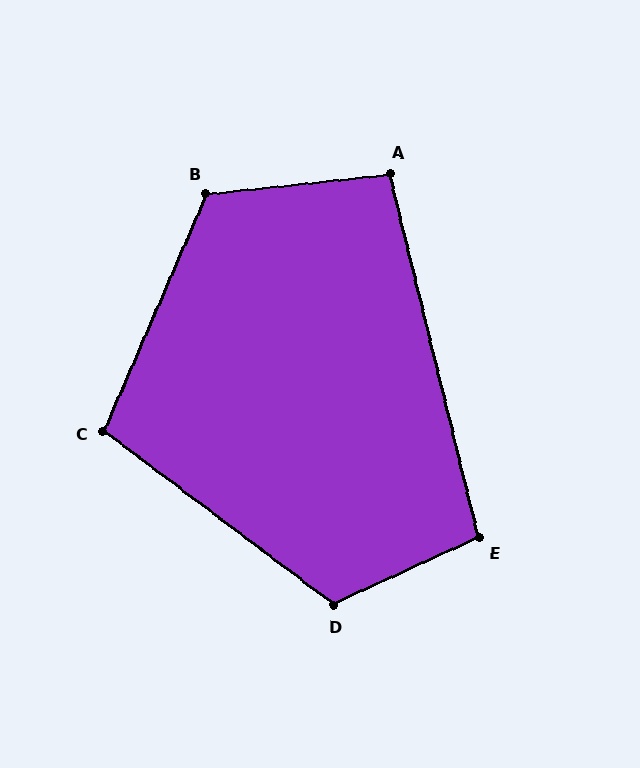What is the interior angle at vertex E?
Approximately 101 degrees (obtuse).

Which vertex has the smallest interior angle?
A, at approximately 97 degrees.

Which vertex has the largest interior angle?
B, at approximately 120 degrees.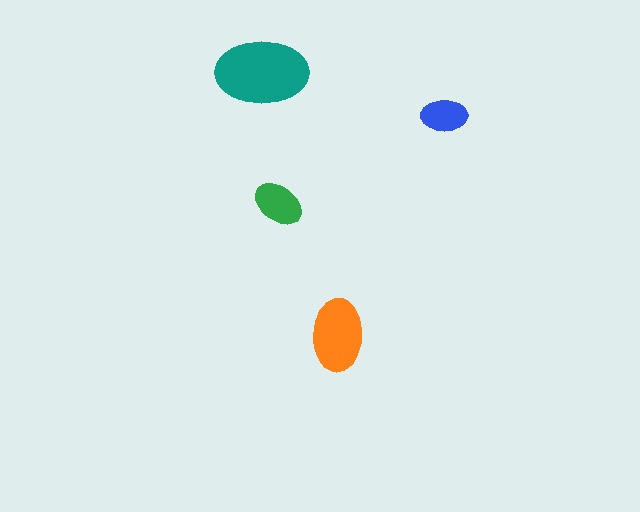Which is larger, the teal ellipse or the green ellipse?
The teal one.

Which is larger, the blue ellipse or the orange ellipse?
The orange one.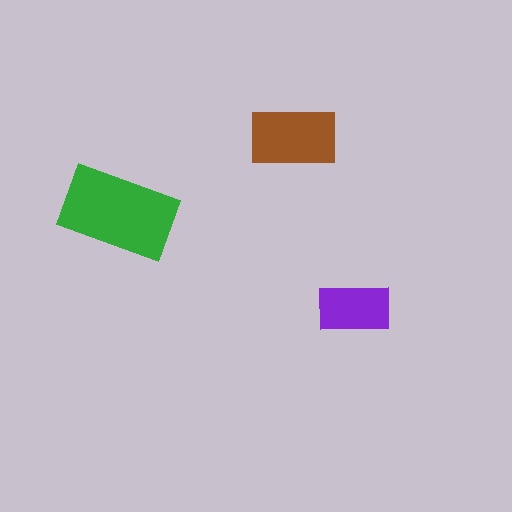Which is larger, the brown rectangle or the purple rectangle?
The brown one.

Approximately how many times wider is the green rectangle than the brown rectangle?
About 1.5 times wider.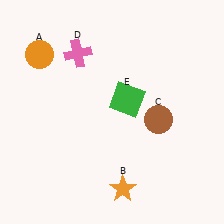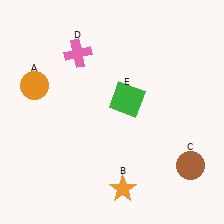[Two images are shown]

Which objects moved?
The objects that moved are: the orange circle (A), the brown circle (C).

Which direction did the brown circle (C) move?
The brown circle (C) moved down.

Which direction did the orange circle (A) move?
The orange circle (A) moved down.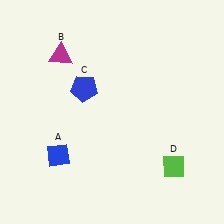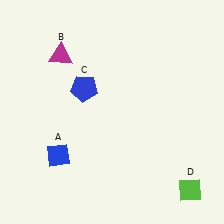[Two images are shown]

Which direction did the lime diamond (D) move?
The lime diamond (D) moved down.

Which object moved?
The lime diamond (D) moved down.